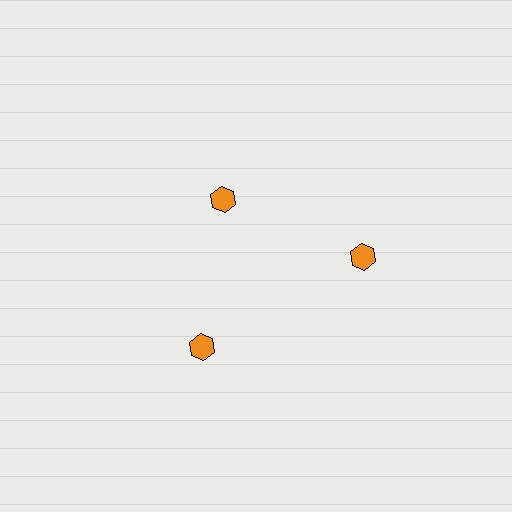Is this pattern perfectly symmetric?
No. The 3 orange hexagons are arranged in a ring, but one element near the 11 o'clock position is pulled inward toward the center, breaking the 3-fold rotational symmetry.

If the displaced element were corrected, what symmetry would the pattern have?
It would have 3-fold rotational symmetry — the pattern would map onto itself every 120 degrees.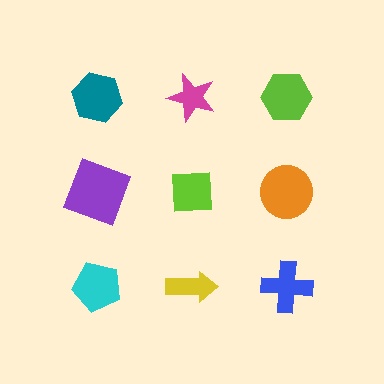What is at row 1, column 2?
A magenta star.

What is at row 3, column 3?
A blue cross.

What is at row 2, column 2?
A lime square.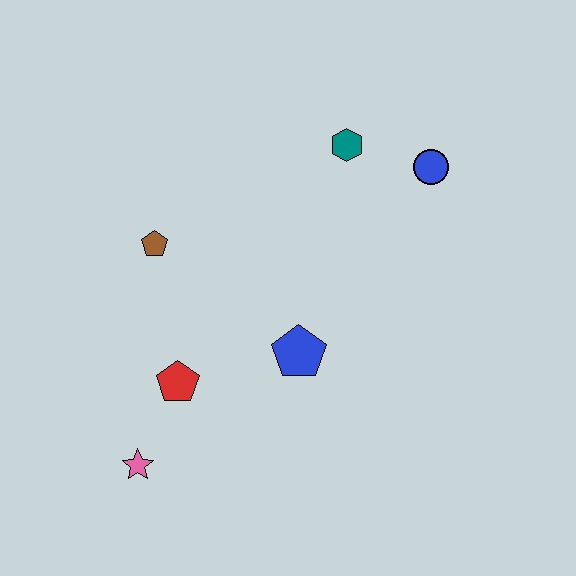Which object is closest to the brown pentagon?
The red pentagon is closest to the brown pentagon.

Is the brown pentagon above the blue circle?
No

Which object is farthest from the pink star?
The blue circle is farthest from the pink star.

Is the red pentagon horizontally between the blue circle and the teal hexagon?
No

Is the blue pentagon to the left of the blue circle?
Yes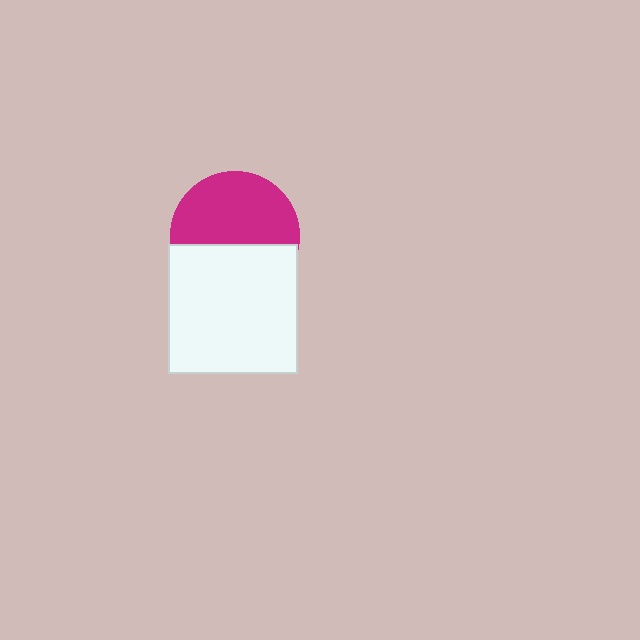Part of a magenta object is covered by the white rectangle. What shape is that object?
It is a circle.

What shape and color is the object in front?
The object in front is a white rectangle.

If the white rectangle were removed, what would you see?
You would see the complete magenta circle.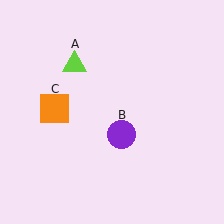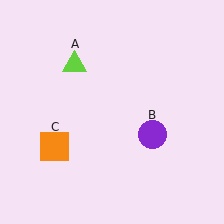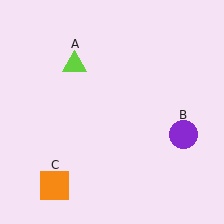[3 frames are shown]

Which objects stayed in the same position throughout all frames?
Lime triangle (object A) remained stationary.